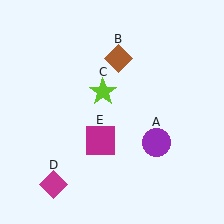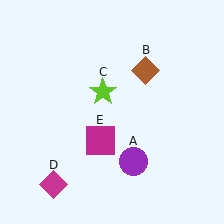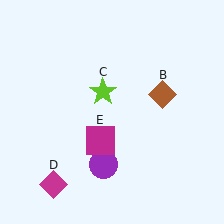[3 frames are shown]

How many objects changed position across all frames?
2 objects changed position: purple circle (object A), brown diamond (object B).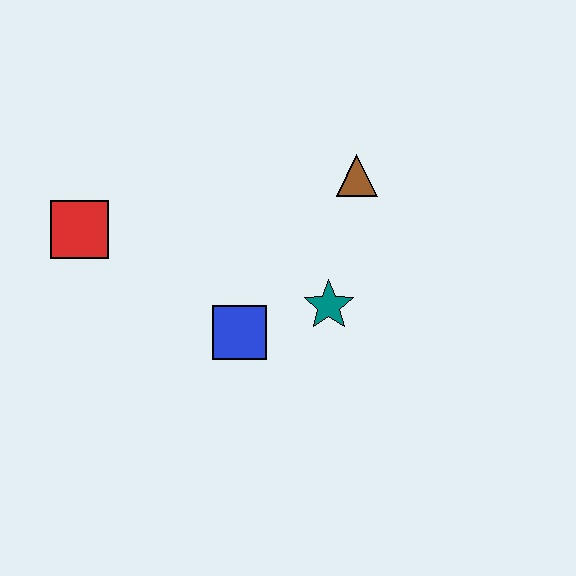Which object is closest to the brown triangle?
The teal star is closest to the brown triangle.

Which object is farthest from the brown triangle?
The red square is farthest from the brown triangle.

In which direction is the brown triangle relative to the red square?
The brown triangle is to the right of the red square.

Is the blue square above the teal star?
No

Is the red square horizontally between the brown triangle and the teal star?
No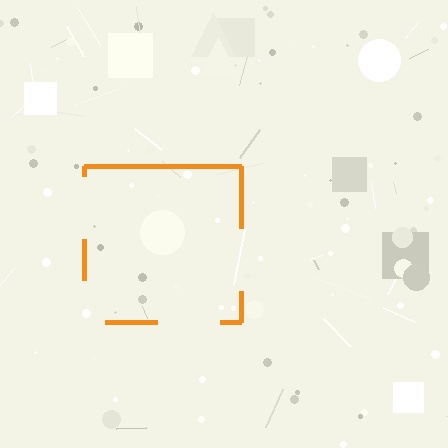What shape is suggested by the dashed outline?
The dashed outline suggests a square.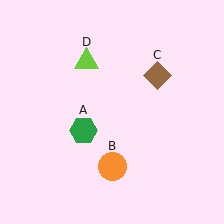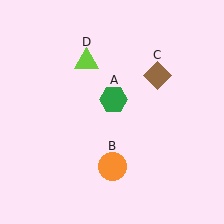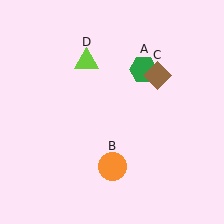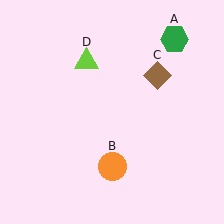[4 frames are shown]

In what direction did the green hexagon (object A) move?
The green hexagon (object A) moved up and to the right.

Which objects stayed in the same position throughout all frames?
Orange circle (object B) and brown diamond (object C) and lime triangle (object D) remained stationary.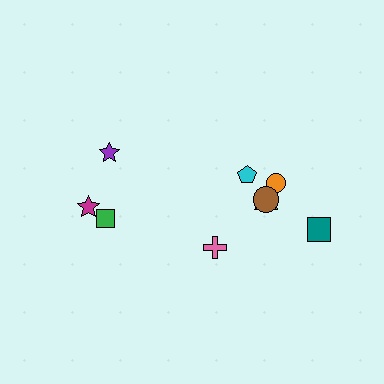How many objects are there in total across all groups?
There are 9 objects.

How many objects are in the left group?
There are 3 objects.